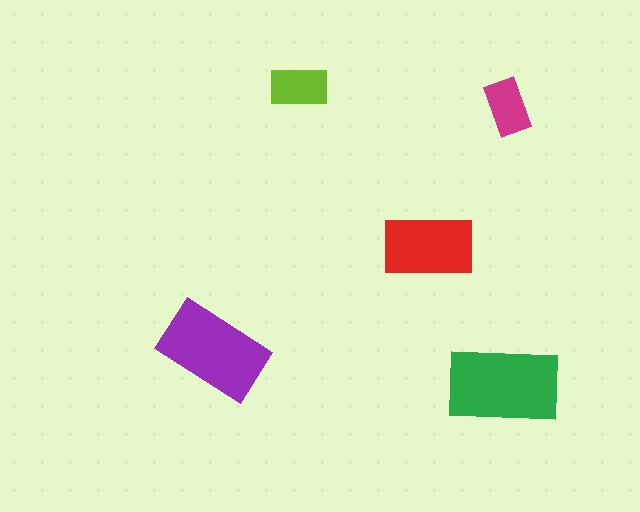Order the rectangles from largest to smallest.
the green one, the purple one, the red one, the lime one, the magenta one.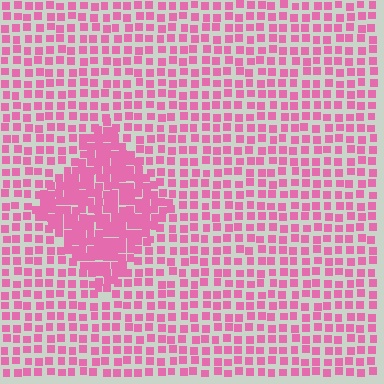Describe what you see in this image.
The image contains small pink elements arranged at two different densities. A diamond-shaped region is visible where the elements are more densely packed than the surrounding area.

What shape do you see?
I see a diamond.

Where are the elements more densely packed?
The elements are more densely packed inside the diamond boundary.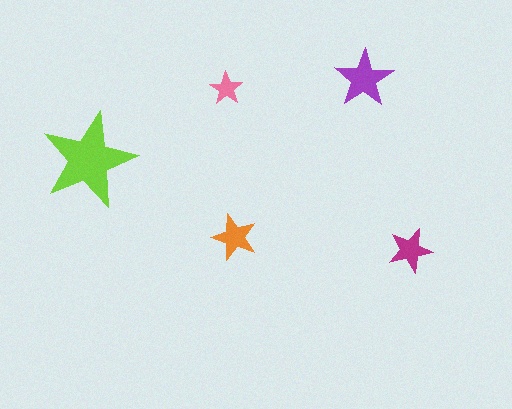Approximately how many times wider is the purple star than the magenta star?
About 1.5 times wider.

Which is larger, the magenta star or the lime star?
The lime one.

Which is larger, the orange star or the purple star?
The purple one.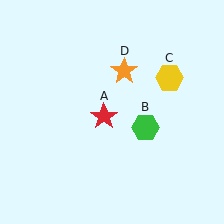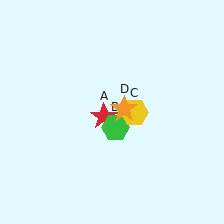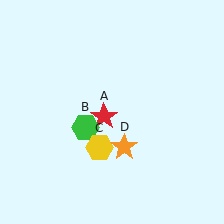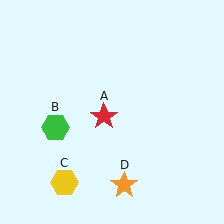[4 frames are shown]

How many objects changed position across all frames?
3 objects changed position: green hexagon (object B), yellow hexagon (object C), orange star (object D).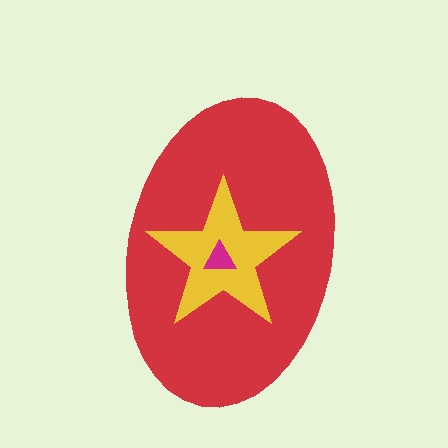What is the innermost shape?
The magenta triangle.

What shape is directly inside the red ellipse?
The yellow star.